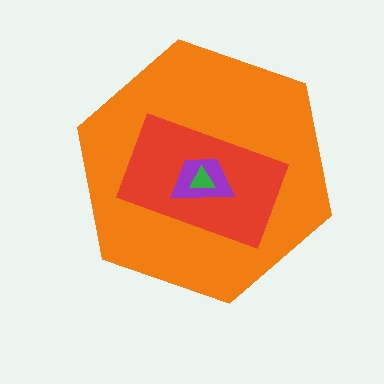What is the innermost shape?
The green triangle.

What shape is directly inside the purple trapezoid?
The green triangle.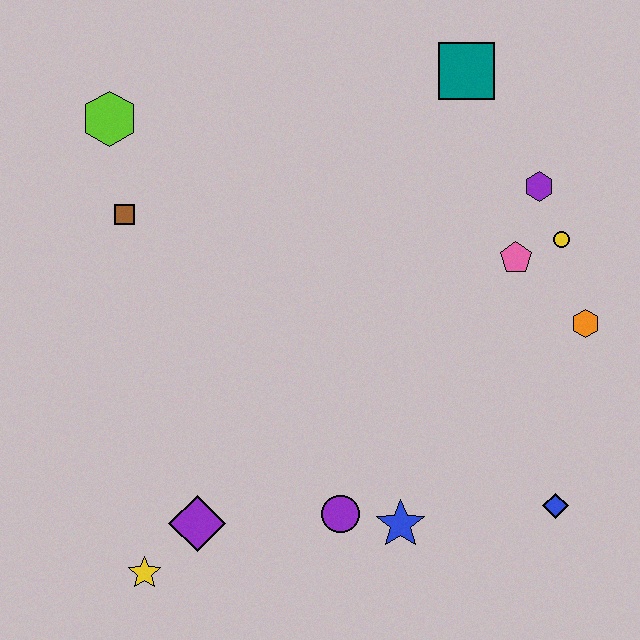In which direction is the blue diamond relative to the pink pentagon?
The blue diamond is below the pink pentagon.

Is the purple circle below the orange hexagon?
Yes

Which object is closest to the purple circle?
The blue star is closest to the purple circle.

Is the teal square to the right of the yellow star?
Yes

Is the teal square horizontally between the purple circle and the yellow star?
No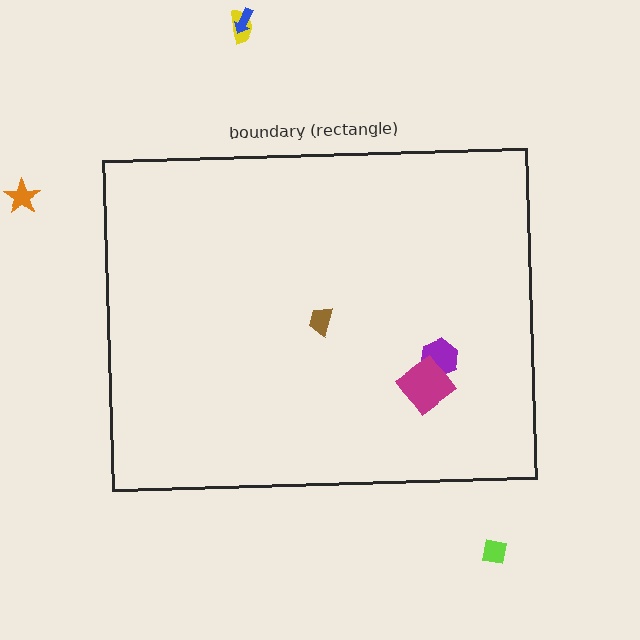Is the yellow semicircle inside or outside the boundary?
Outside.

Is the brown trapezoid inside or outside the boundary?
Inside.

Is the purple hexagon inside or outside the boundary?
Inside.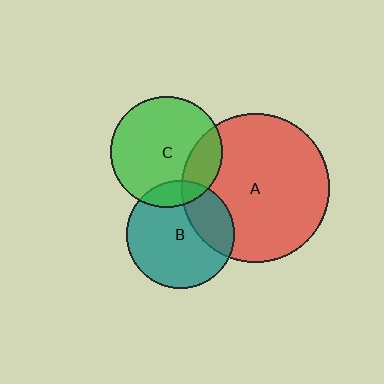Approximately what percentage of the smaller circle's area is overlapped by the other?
Approximately 20%.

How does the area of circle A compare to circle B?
Approximately 1.9 times.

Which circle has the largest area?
Circle A (red).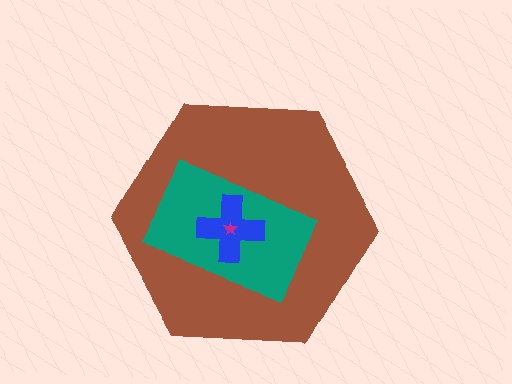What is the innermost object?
The magenta star.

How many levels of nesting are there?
4.